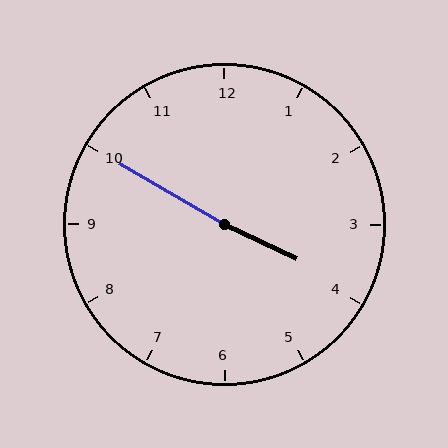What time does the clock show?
3:50.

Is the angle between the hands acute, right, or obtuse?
It is obtuse.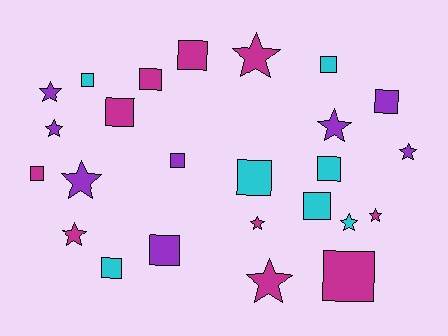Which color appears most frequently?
Magenta, with 10 objects.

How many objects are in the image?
There are 25 objects.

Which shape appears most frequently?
Square, with 14 objects.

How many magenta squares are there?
There are 5 magenta squares.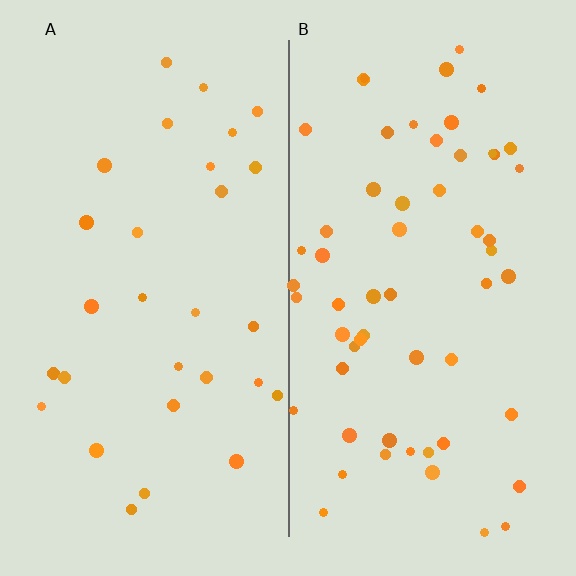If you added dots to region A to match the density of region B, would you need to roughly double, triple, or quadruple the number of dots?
Approximately double.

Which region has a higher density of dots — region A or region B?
B (the right).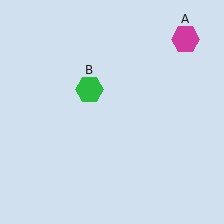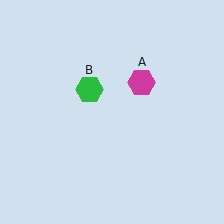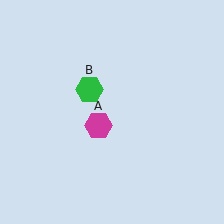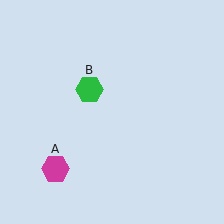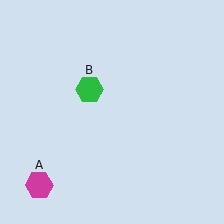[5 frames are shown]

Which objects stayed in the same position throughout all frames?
Green hexagon (object B) remained stationary.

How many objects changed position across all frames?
1 object changed position: magenta hexagon (object A).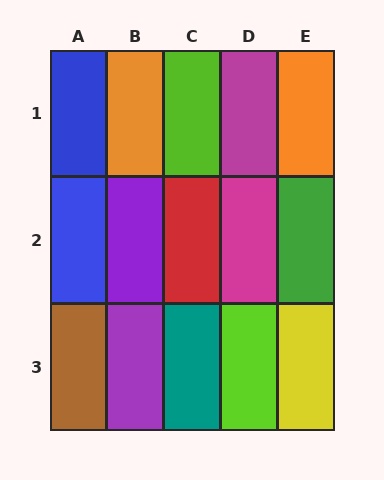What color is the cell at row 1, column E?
Orange.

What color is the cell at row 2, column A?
Blue.